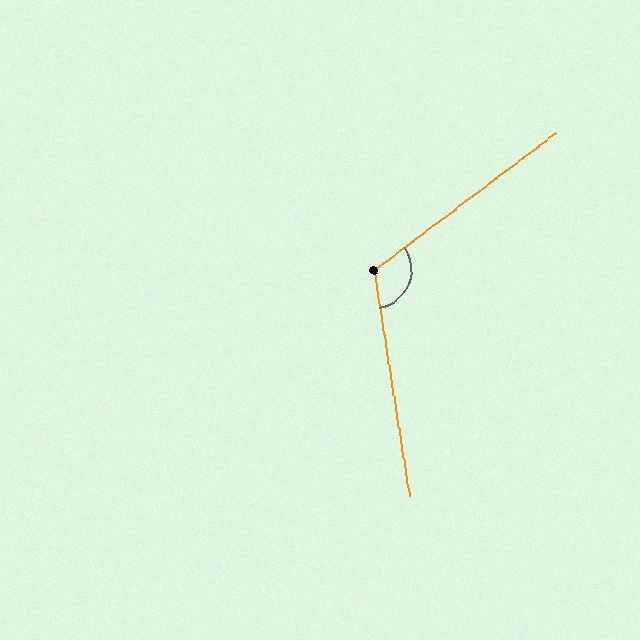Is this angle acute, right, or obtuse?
It is obtuse.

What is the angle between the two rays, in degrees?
Approximately 118 degrees.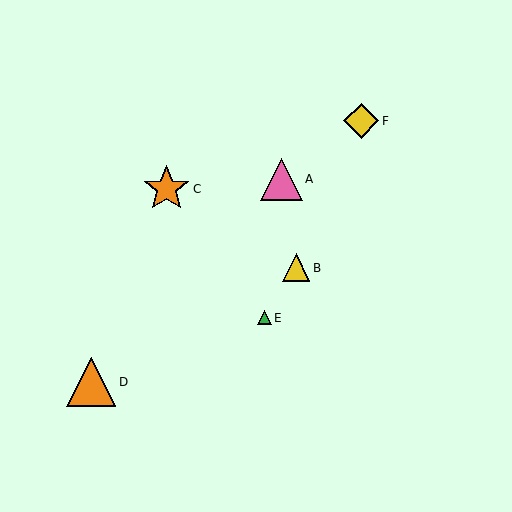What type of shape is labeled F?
Shape F is a yellow diamond.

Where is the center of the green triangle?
The center of the green triangle is at (264, 318).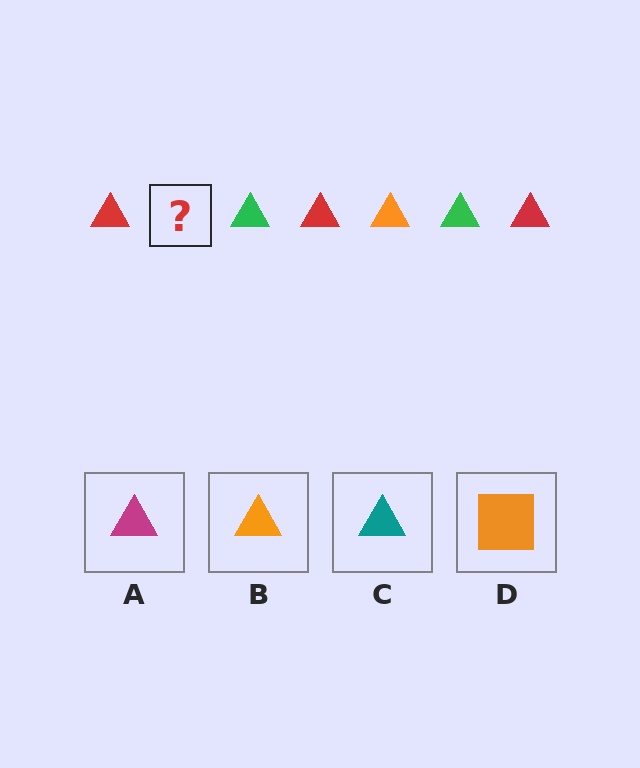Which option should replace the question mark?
Option B.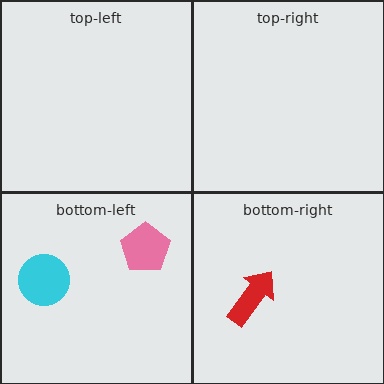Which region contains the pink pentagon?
The bottom-left region.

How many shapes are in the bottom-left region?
2.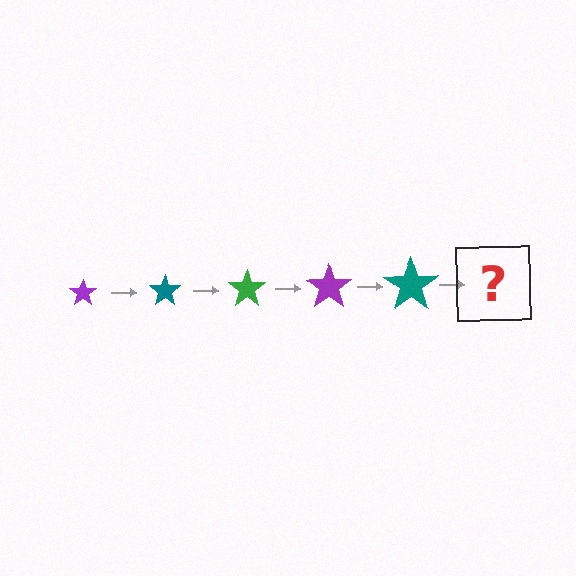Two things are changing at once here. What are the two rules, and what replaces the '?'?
The two rules are that the star grows larger each step and the color cycles through purple, teal, and green. The '?' should be a green star, larger than the previous one.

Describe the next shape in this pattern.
It should be a green star, larger than the previous one.